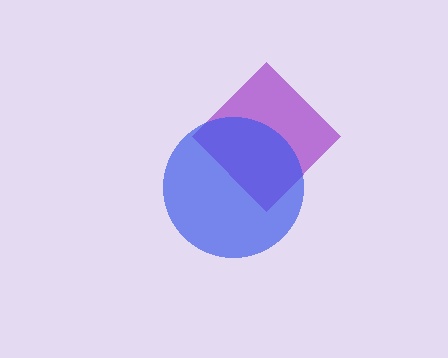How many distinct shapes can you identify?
There are 2 distinct shapes: a purple diamond, a blue circle.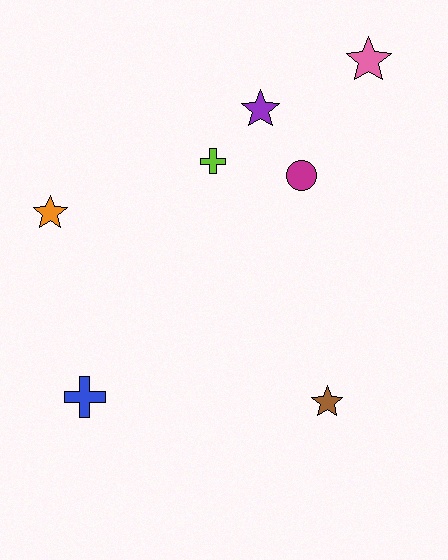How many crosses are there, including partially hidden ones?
There are 2 crosses.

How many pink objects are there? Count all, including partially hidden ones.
There is 1 pink object.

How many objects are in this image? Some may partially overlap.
There are 7 objects.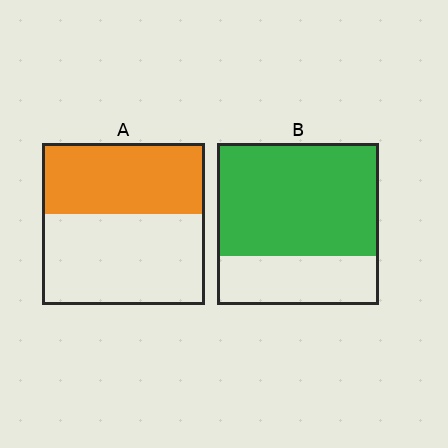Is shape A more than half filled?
No.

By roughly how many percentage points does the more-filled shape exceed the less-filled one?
By roughly 25 percentage points (B over A).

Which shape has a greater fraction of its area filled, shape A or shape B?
Shape B.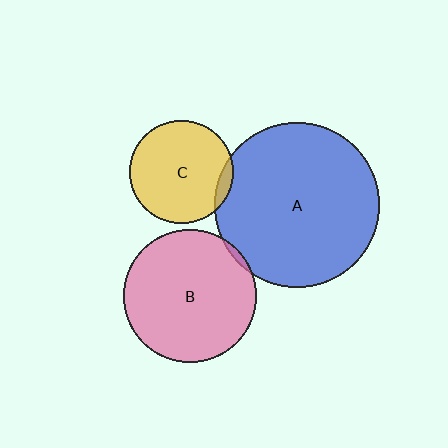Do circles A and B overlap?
Yes.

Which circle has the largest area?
Circle A (blue).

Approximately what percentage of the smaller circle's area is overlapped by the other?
Approximately 5%.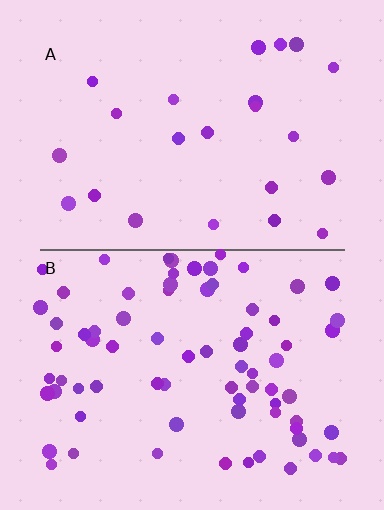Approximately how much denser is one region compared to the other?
Approximately 3.2× — region B over region A.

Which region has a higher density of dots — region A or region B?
B (the bottom).